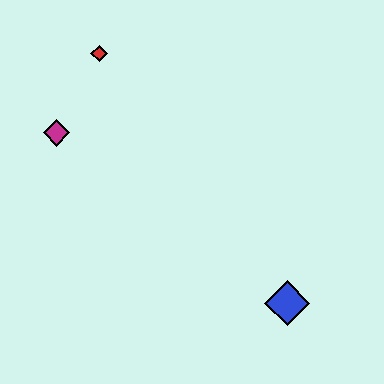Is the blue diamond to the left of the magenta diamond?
No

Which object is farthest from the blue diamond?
The red diamond is farthest from the blue diamond.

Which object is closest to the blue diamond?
The magenta diamond is closest to the blue diamond.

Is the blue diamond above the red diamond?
No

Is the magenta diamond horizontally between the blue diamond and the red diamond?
No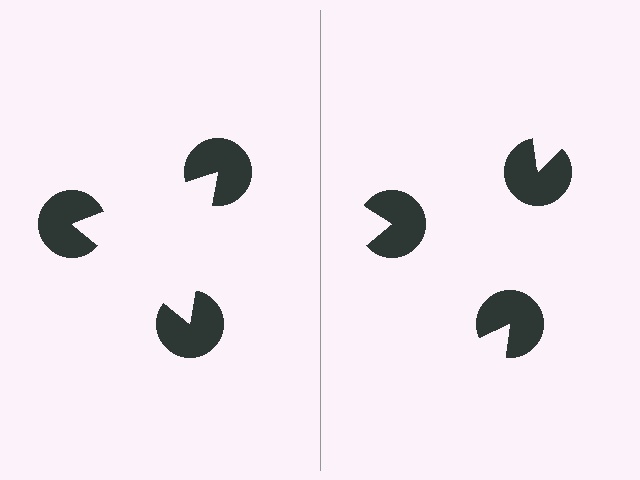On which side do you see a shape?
An illusory triangle appears on the left side. On the right side the wedge cuts are rotated, so no coherent shape forms.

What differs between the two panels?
The pac-man discs are positioned identically on both sides; only the wedge orientations differ. On the left they align to a triangle; on the right they are misaligned.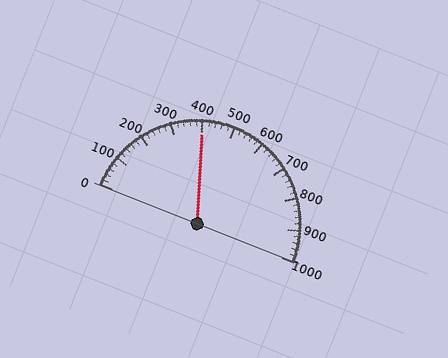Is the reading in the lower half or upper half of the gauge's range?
The reading is in the lower half of the range (0 to 1000).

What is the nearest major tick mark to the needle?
The nearest major tick mark is 400.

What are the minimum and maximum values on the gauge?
The gauge ranges from 0 to 1000.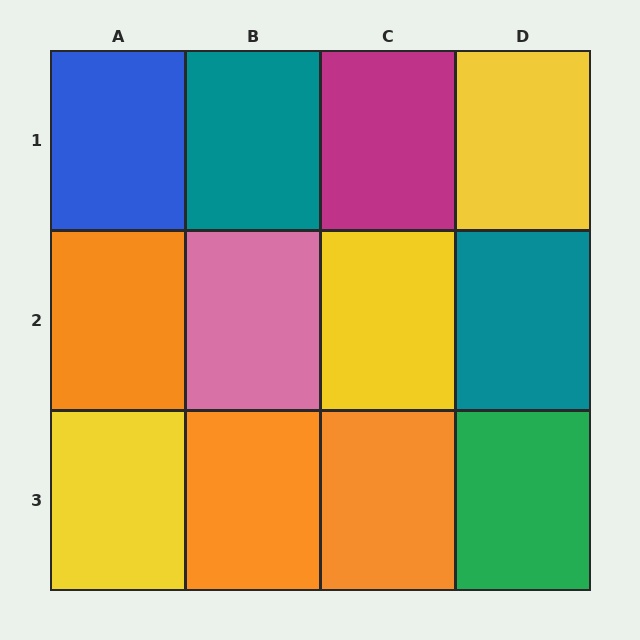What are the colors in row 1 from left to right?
Blue, teal, magenta, yellow.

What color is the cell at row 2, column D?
Teal.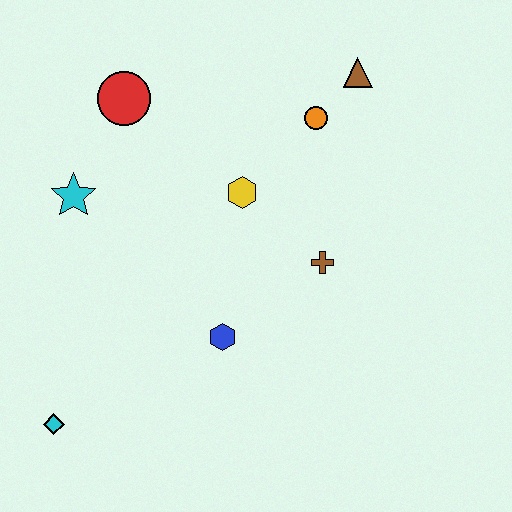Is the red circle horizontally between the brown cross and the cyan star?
Yes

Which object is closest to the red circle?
The cyan star is closest to the red circle.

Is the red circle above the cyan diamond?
Yes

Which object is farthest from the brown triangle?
The cyan diamond is farthest from the brown triangle.